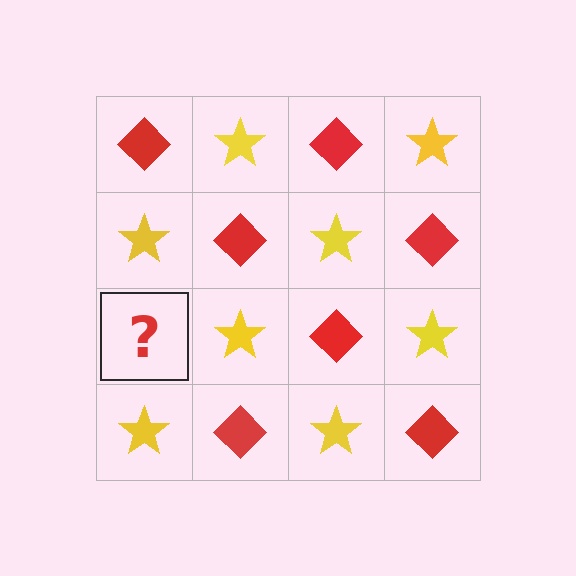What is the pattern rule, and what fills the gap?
The rule is that it alternates red diamond and yellow star in a checkerboard pattern. The gap should be filled with a red diamond.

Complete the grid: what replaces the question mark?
The question mark should be replaced with a red diamond.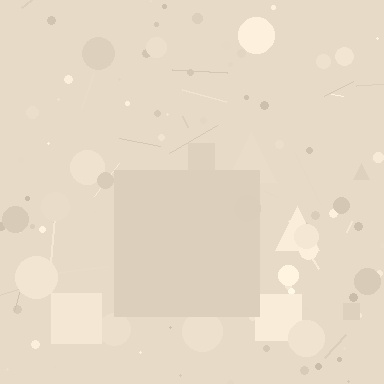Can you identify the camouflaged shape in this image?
The camouflaged shape is a square.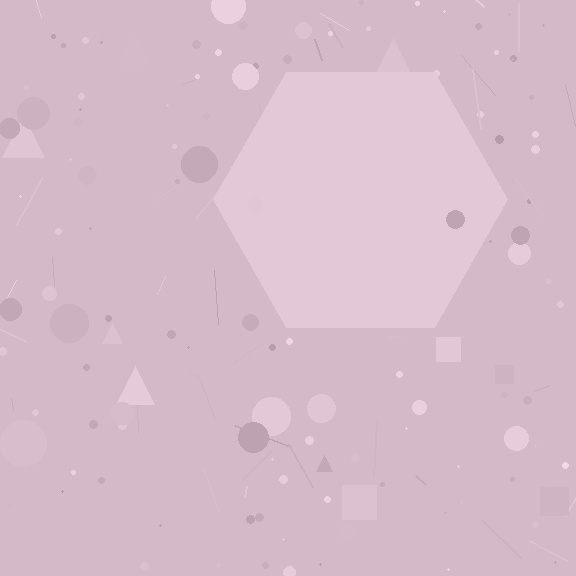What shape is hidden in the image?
A hexagon is hidden in the image.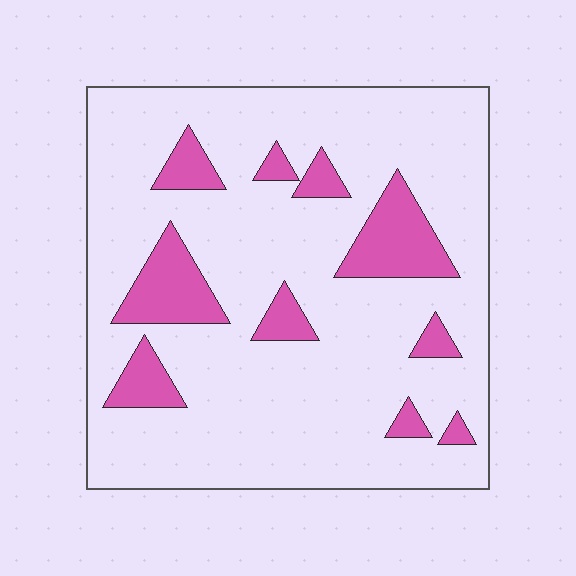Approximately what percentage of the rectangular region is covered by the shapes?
Approximately 15%.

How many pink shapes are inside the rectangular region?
10.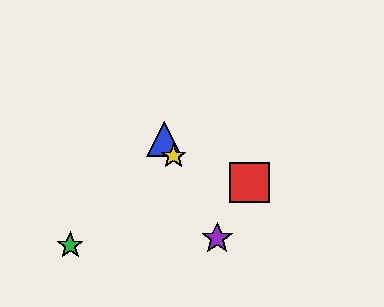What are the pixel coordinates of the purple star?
The purple star is at (217, 239).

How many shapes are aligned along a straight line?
3 shapes (the blue triangle, the yellow star, the purple star) are aligned along a straight line.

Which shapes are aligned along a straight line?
The blue triangle, the yellow star, the purple star are aligned along a straight line.